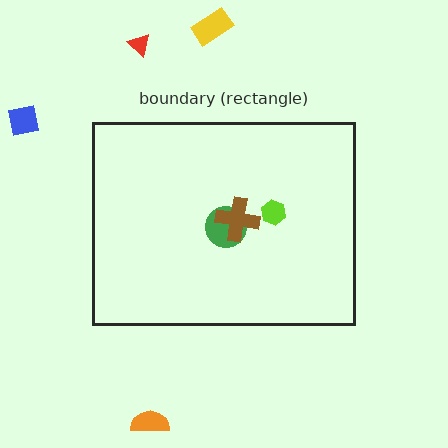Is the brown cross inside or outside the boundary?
Inside.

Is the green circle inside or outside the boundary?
Inside.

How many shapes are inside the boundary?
3 inside, 4 outside.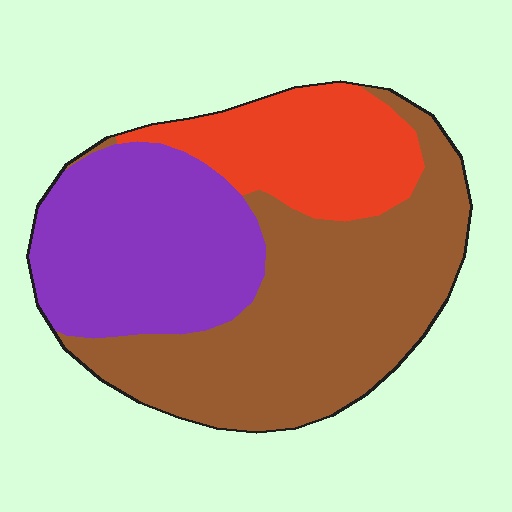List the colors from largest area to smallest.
From largest to smallest: brown, purple, red.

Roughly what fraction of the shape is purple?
Purple takes up between a sixth and a third of the shape.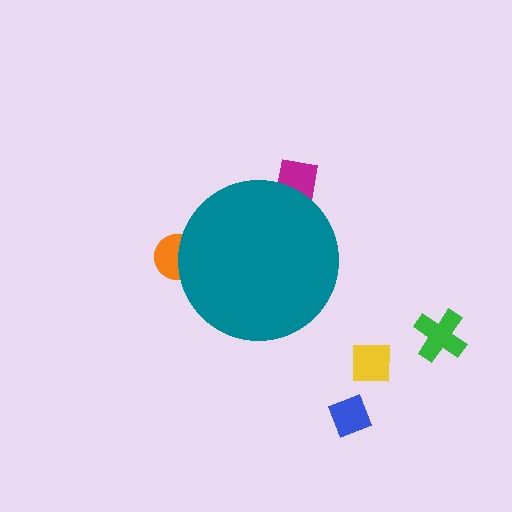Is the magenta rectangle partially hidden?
Yes, the magenta rectangle is partially hidden behind the teal circle.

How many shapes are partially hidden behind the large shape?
2 shapes are partially hidden.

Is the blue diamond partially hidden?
No, the blue diamond is fully visible.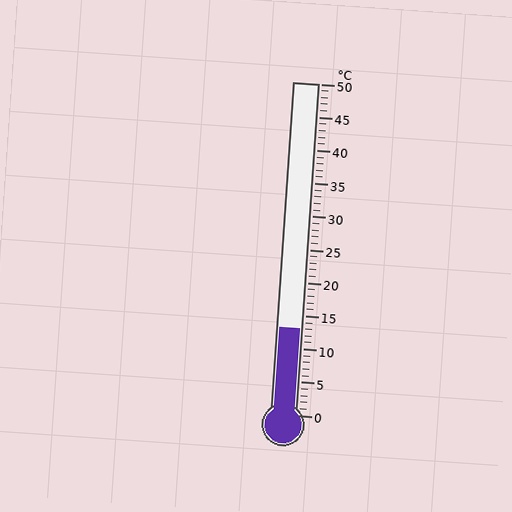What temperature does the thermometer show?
The thermometer shows approximately 13°C.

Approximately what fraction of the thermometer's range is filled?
The thermometer is filled to approximately 25% of its range.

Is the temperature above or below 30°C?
The temperature is below 30°C.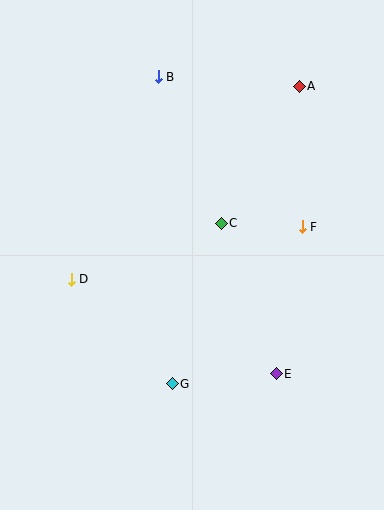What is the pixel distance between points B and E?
The distance between B and E is 320 pixels.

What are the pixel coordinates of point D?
Point D is at (71, 279).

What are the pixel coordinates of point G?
Point G is at (172, 384).